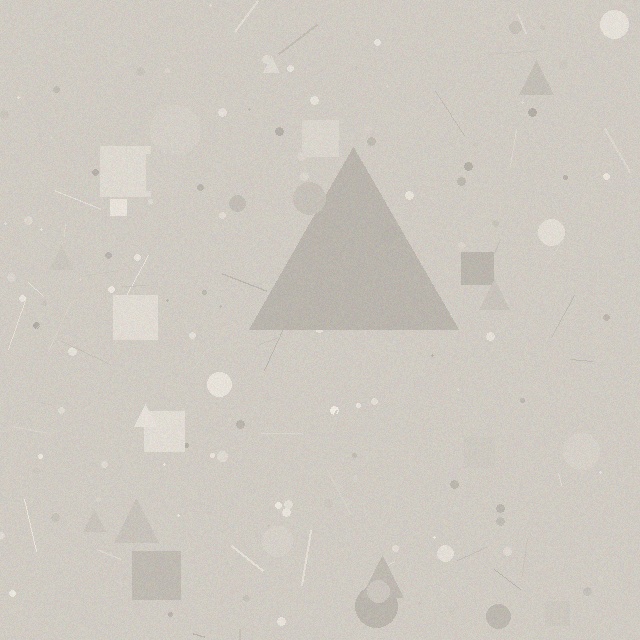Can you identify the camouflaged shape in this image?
The camouflaged shape is a triangle.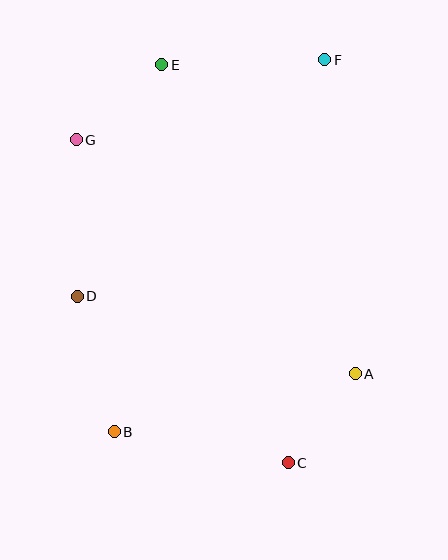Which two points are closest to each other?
Points A and C are closest to each other.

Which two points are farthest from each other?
Points B and F are farthest from each other.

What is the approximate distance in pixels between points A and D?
The distance between A and D is approximately 288 pixels.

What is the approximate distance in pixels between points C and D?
The distance between C and D is approximately 269 pixels.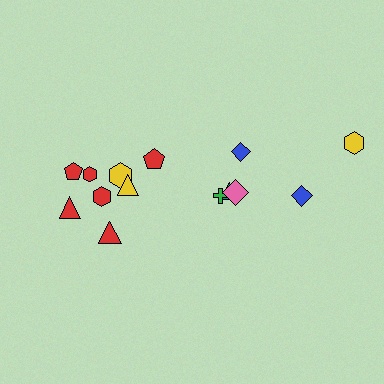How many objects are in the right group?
There are 6 objects.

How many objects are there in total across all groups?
There are 14 objects.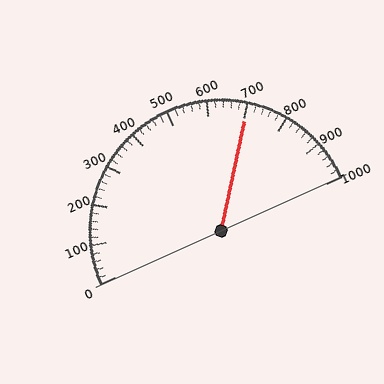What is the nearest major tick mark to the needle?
The nearest major tick mark is 700.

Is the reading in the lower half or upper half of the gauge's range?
The reading is in the upper half of the range (0 to 1000).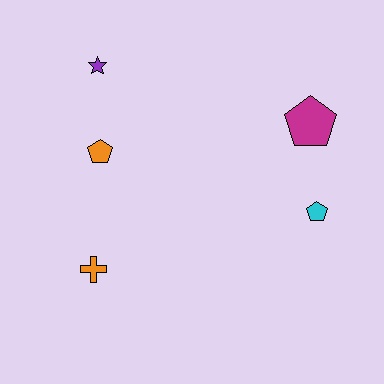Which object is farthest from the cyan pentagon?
The purple star is farthest from the cyan pentagon.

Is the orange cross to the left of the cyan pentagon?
Yes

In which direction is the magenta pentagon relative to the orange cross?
The magenta pentagon is to the right of the orange cross.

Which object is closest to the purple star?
The orange pentagon is closest to the purple star.